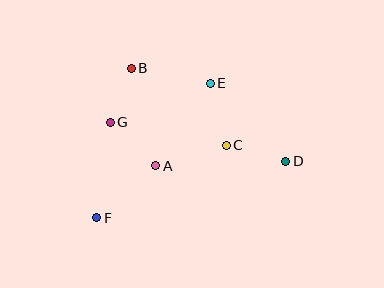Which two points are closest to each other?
Points B and G are closest to each other.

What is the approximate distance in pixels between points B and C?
The distance between B and C is approximately 122 pixels.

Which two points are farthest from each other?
Points D and F are farthest from each other.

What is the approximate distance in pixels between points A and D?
The distance between A and D is approximately 130 pixels.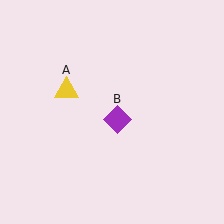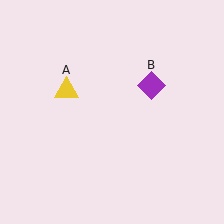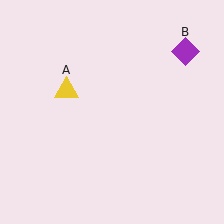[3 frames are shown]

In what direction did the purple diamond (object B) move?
The purple diamond (object B) moved up and to the right.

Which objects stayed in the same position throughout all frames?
Yellow triangle (object A) remained stationary.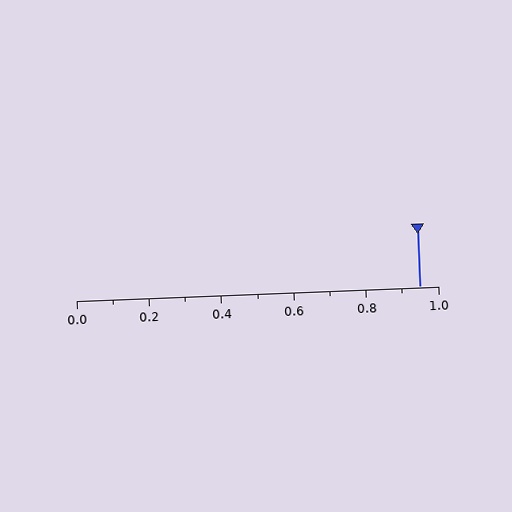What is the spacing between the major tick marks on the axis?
The major ticks are spaced 0.2 apart.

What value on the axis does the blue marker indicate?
The marker indicates approximately 0.95.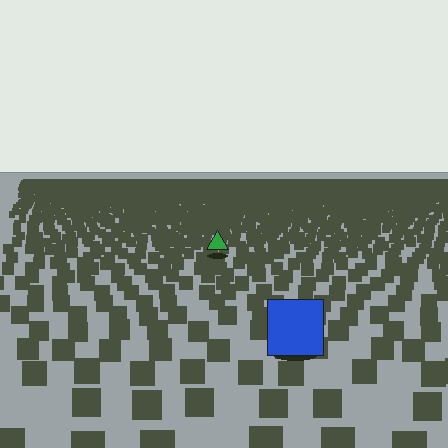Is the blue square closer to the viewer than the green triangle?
Yes. The blue square is closer — you can tell from the texture gradient: the ground texture is coarser near it.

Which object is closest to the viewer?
The blue square is closest. The texture marks near it are larger and more spread out.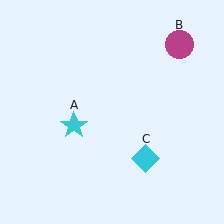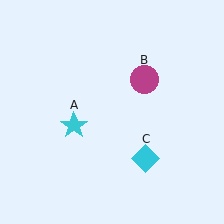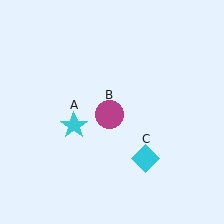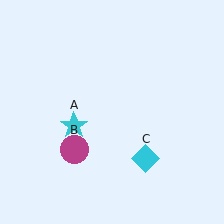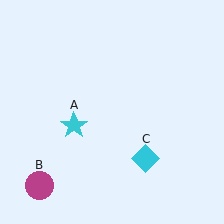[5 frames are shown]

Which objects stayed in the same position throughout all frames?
Cyan star (object A) and cyan diamond (object C) remained stationary.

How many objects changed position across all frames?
1 object changed position: magenta circle (object B).